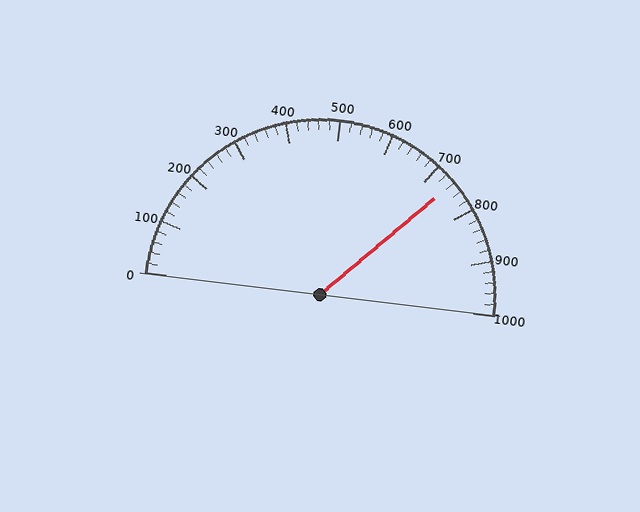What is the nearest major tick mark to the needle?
The nearest major tick mark is 700.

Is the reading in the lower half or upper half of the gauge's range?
The reading is in the upper half of the range (0 to 1000).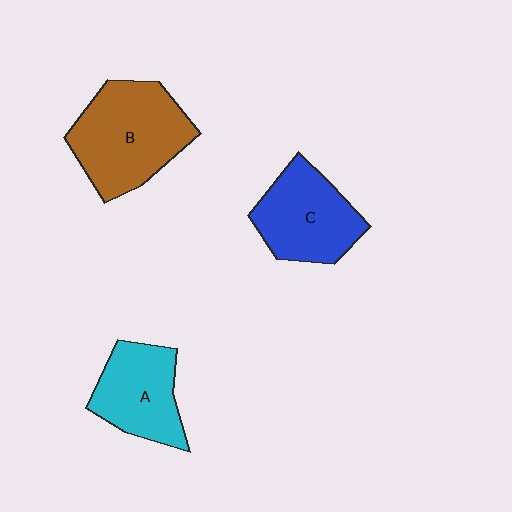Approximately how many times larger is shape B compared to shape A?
Approximately 1.4 times.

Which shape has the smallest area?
Shape A (cyan).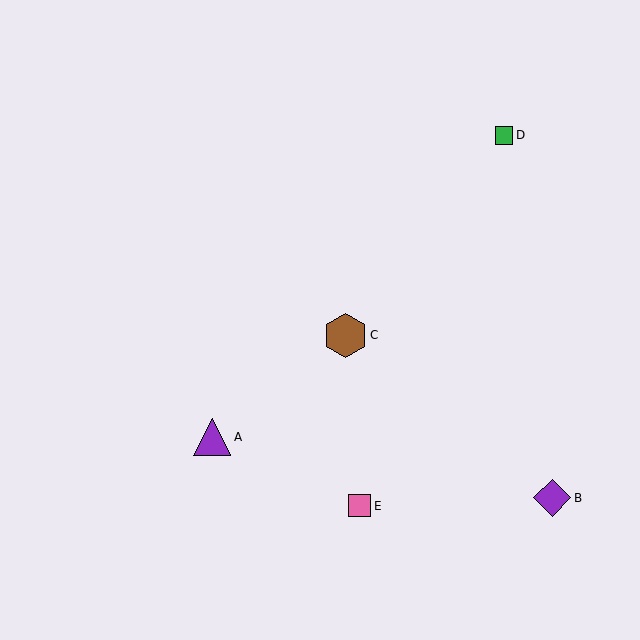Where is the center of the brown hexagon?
The center of the brown hexagon is at (345, 335).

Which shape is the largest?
The brown hexagon (labeled C) is the largest.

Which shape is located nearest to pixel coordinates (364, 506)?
The pink square (labeled E) at (360, 506) is nearest to that location.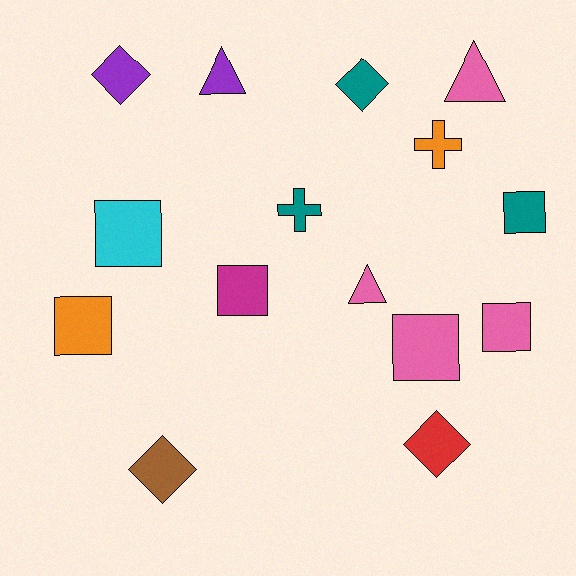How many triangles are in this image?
There are 3 triangles.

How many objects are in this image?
There are 15 objects.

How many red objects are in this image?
There is 1 red object.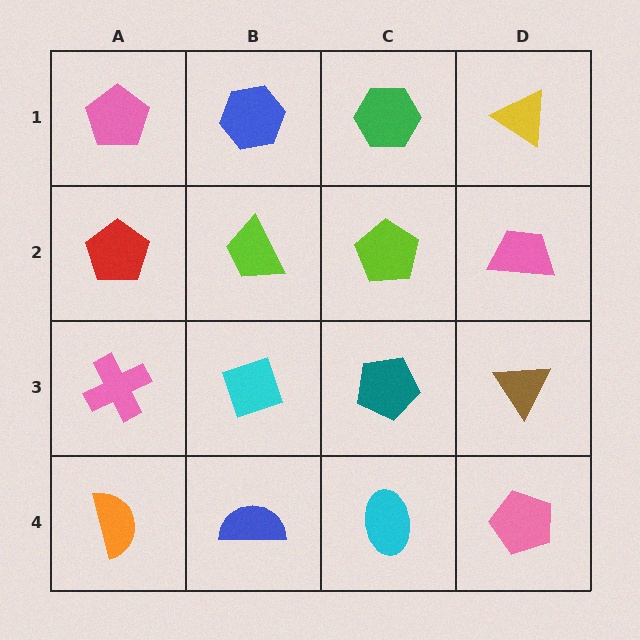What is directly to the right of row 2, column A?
A lime trapezoid.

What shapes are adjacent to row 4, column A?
A pink cross (row 3, column A), a blue semicircle (row 4, column B).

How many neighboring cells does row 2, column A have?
3.